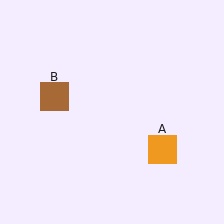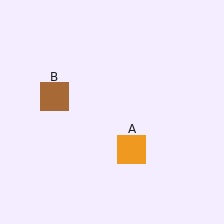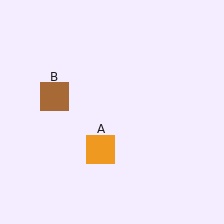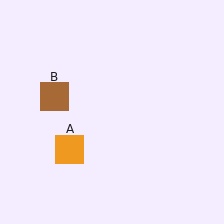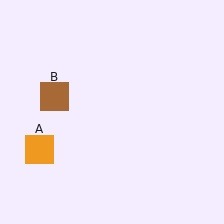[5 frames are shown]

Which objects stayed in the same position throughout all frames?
Brown square (object B) remained stationary.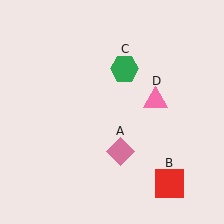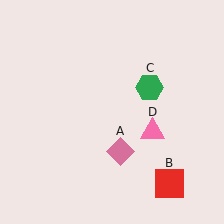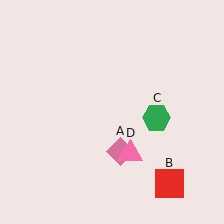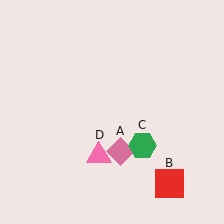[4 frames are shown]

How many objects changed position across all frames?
2 objects changed position: green hexagon (object C), pink triangle (object D).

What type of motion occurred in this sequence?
The green hexagon (object C), pink triangle (object D) rotated clockwise around the center of the scene.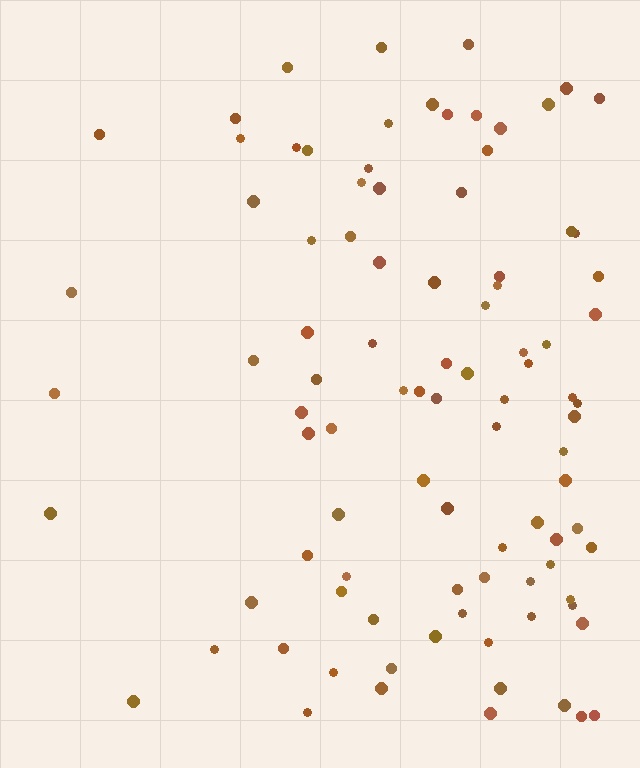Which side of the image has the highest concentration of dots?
The right.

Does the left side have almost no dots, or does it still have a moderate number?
Still a moderate number, just noticeably fewer than the right.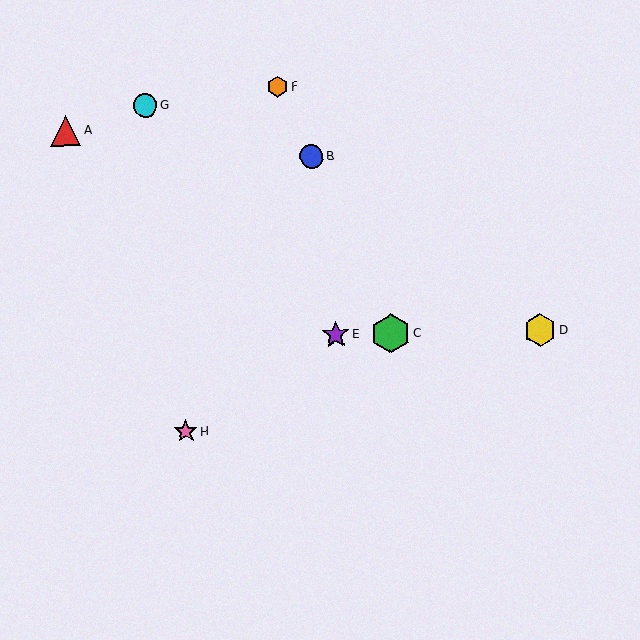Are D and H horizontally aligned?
No, D is at y≈330 and H is at y≈431.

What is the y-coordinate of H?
Object H is at y≈431.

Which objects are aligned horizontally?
Objects C, D, E are aligned horizontally.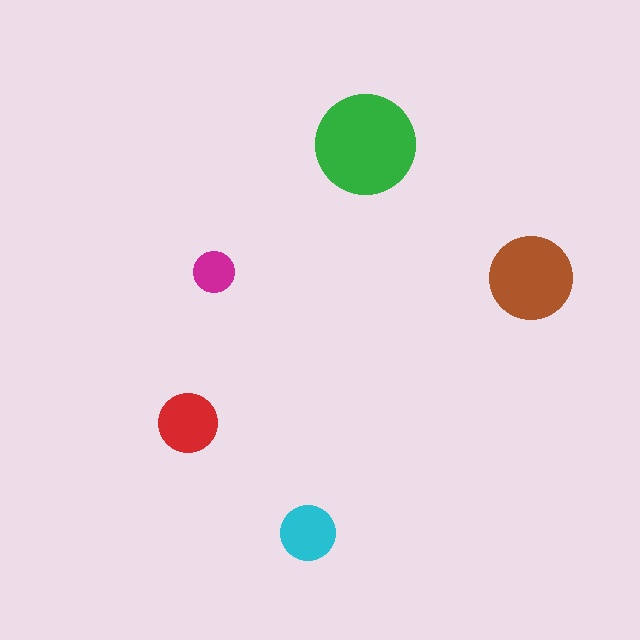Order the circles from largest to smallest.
the green one, the brown one, the red one, the cyan one, the magenta one.